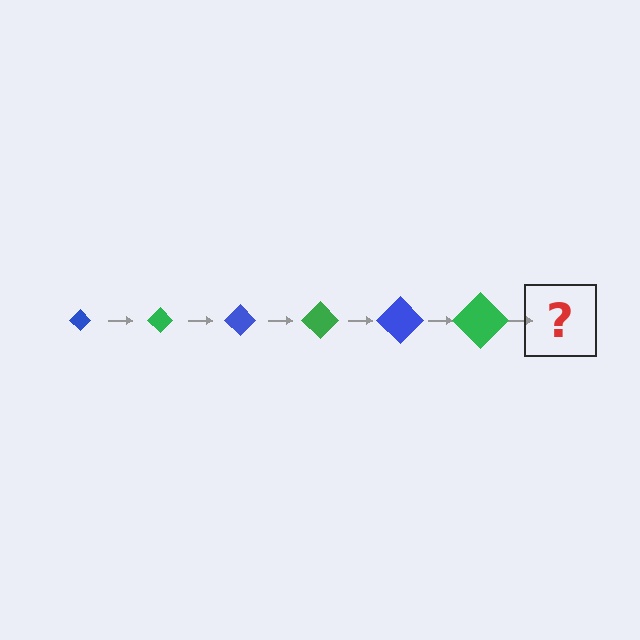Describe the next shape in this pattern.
It should be a blue diamond, larger than the previous one.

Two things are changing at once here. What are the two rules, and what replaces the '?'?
The two rules are that the diamond grows larger each step and the color cycles through blue and green. The '?' should be a blue diamond, larger than the previous one.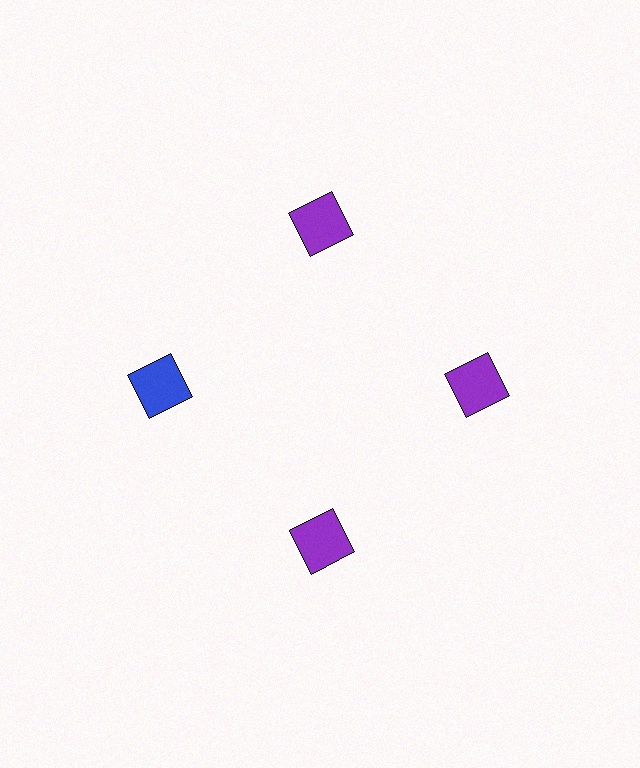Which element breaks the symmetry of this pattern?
The blue square at roughly the 9 o'clock position breaks the symmetry. All other shapes are purple squares.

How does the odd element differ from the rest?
It has a different color: blue instead of purple.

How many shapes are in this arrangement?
There are 4 shapes arranged in a ring pattern.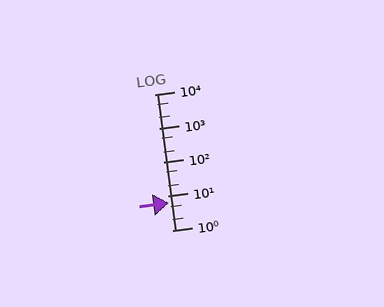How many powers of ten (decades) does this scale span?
The scale spans 4 decades, from 1 to 10000.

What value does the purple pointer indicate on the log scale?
The pointer indicates approximately 6.2.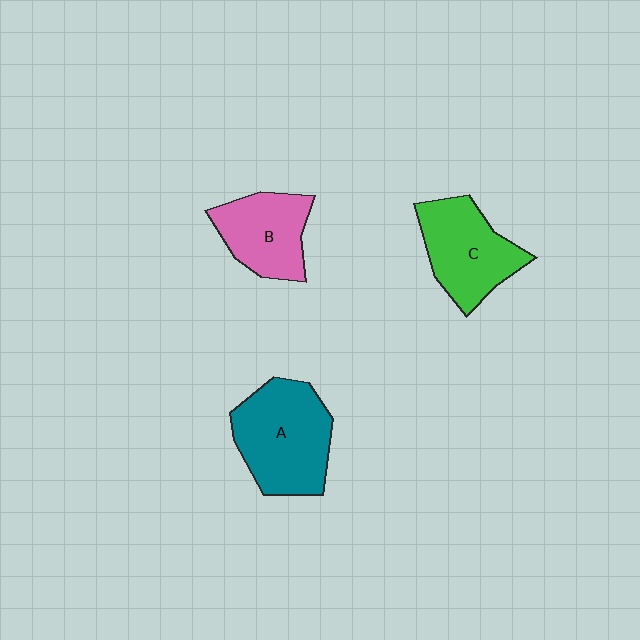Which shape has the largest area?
Shape A (teal).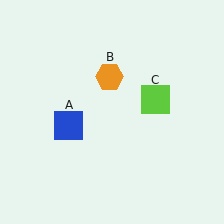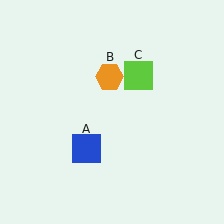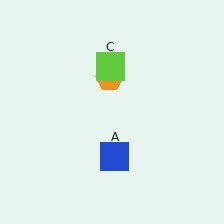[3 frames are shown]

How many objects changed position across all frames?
2 objects changed position: blue square (object A), lime square (object C).